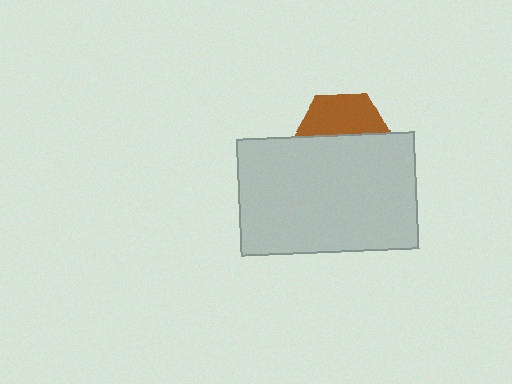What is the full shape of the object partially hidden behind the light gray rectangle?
The partially hidden object is a brown hexagon.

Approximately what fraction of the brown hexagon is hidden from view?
Roughly 57% of the brown hexagon is hidden behind the light gray rectangle.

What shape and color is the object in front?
The object in front is a light gray rectangle.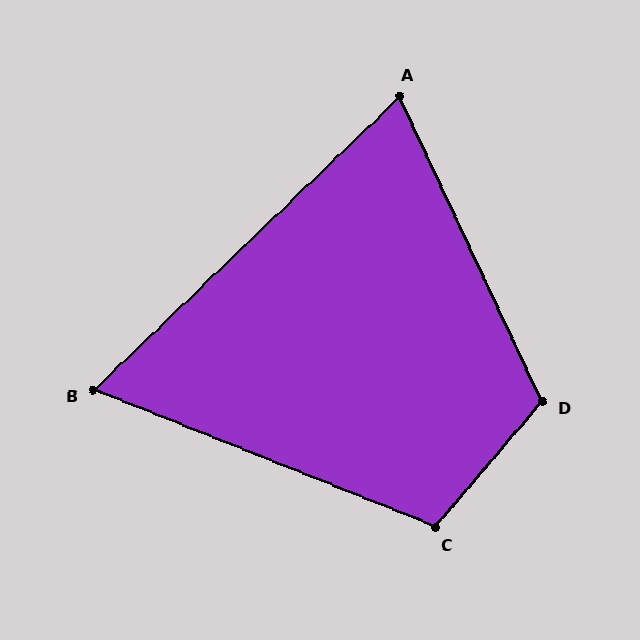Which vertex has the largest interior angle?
D, at approximately 114 degrees.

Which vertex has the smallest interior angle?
B, at approximately 66 degrees.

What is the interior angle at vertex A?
Approximately 71 degrees (acute).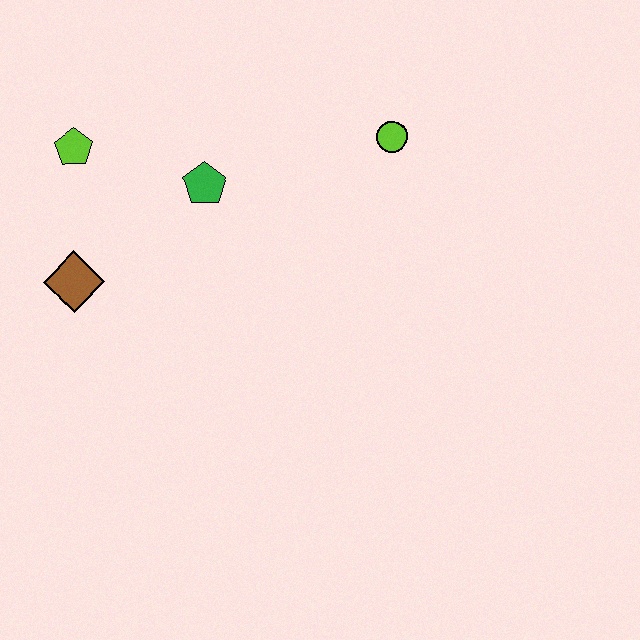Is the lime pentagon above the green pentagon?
Yes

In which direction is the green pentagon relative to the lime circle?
The green pentagon is to the left of the lime circle.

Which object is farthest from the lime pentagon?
The lime circle is farthest from the lime pentagon.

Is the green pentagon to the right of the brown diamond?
Yes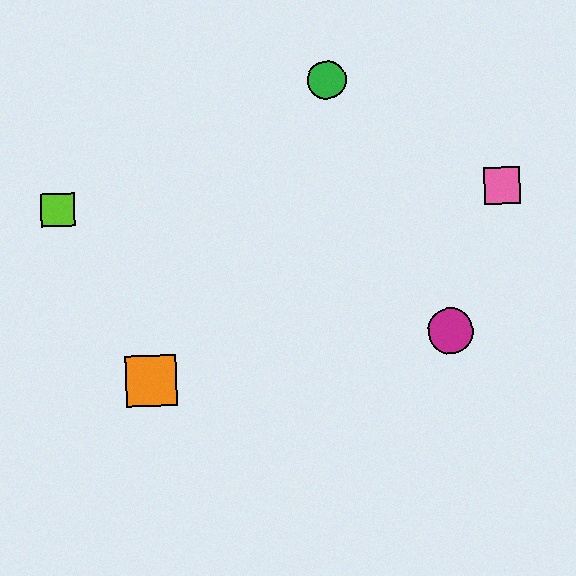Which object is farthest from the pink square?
The lime square is farthest from the pink square.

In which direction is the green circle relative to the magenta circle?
The green circle is above the magenta circle.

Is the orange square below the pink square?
Yes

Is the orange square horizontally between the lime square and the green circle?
Yes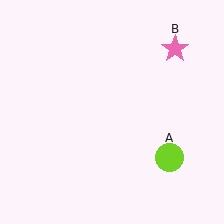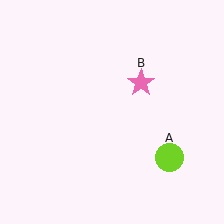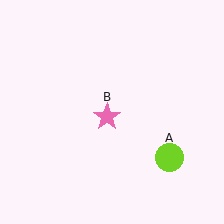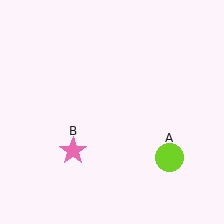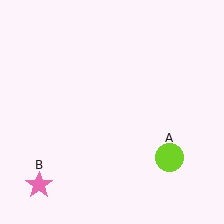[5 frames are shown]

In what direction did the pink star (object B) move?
The pink star (object B) moved down and to the left.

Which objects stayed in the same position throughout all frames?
Lime circle (object A) remained stationary.